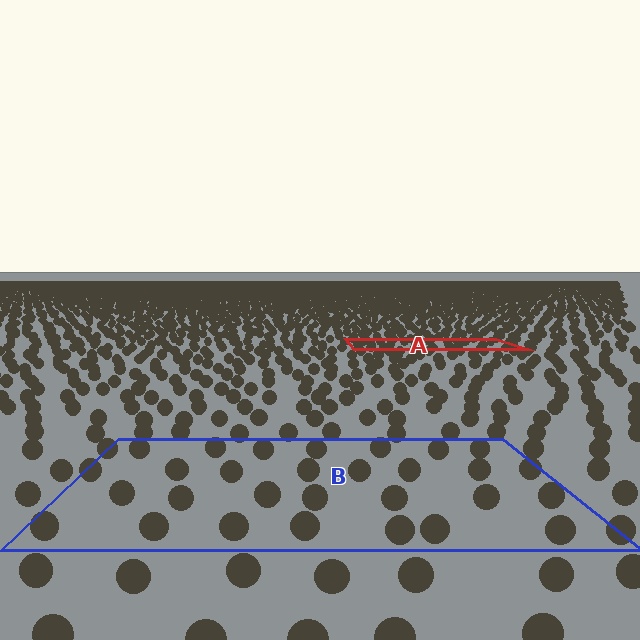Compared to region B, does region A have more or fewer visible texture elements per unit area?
Region A has more texture elements per unit area — they are packed more densely because it is farther away.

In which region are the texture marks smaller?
The texture marks are smaller in region A, because it is farther away.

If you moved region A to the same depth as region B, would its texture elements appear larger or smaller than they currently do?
They would appear larger. At a closer depth, the same texture elements are projected at a bigger on-screen size.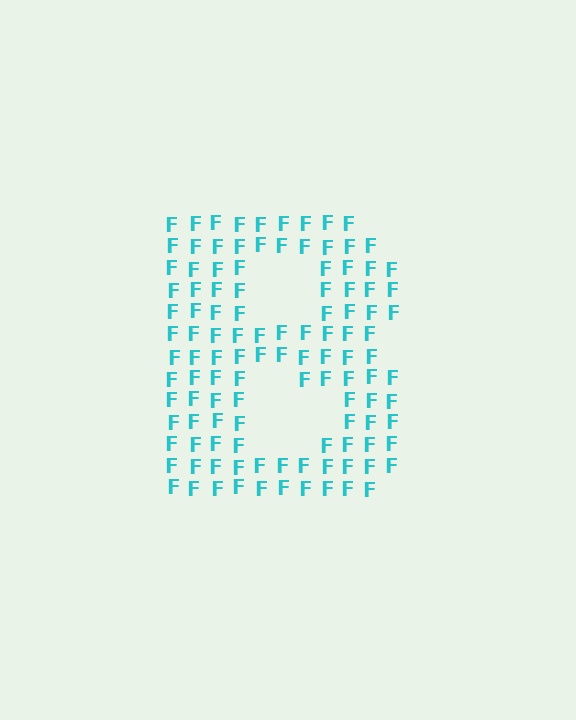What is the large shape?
The large shape is the letter B.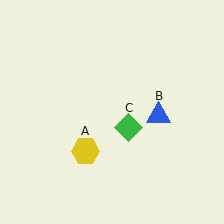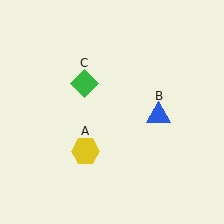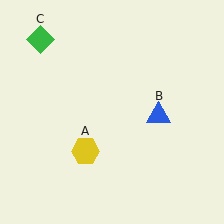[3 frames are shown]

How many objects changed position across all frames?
1 object changed position: green diamond (object C).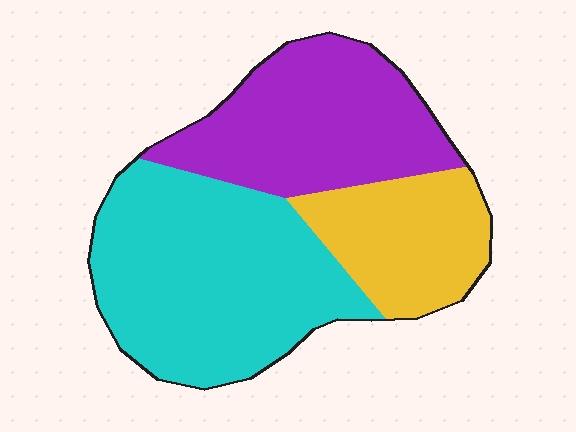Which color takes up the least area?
Yellow, at roughly 20%.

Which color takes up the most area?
Cyan, at roughly 45%.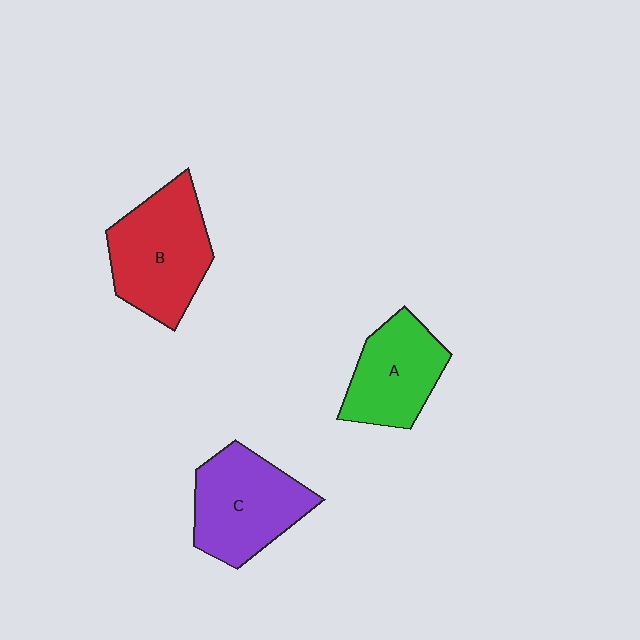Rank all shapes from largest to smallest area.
From largest to smallest: B (red), C (purple), A (green).